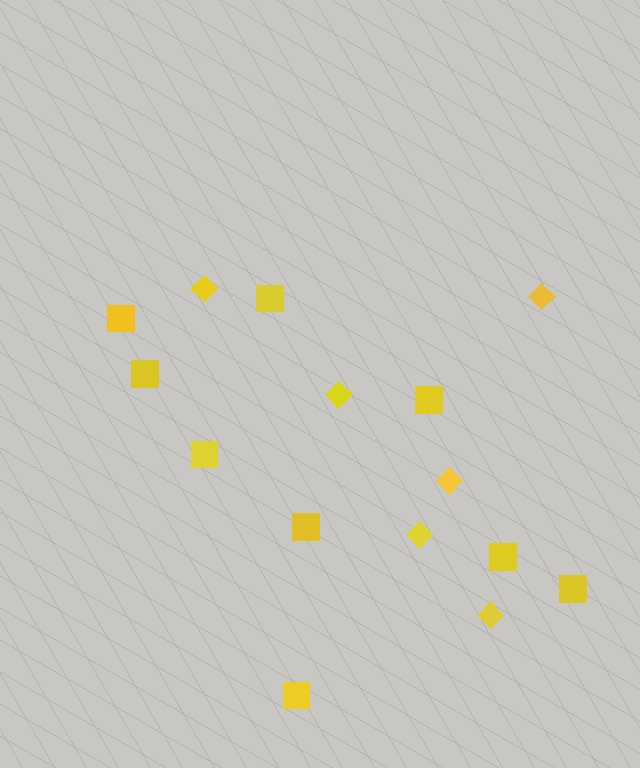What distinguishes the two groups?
There are 2 groups: one group of squares (9) and one group of diamonds (6).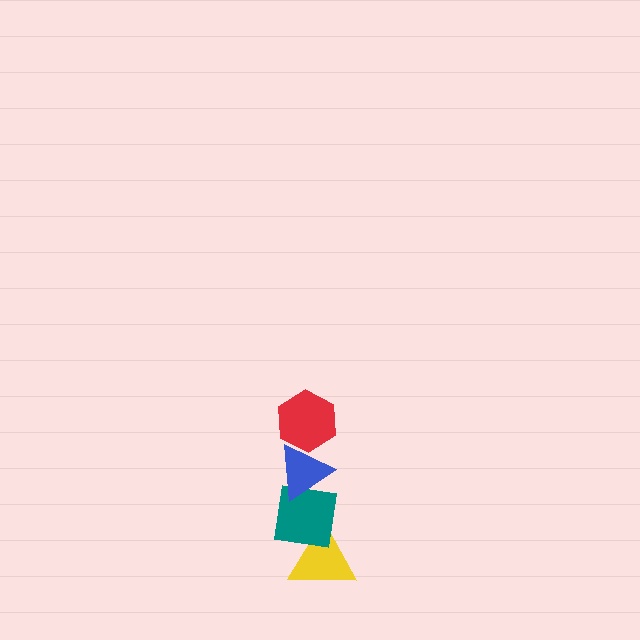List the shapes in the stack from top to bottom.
From top to bottom: the red hexagon, the blue triangle, the teal square, the yellow triangle.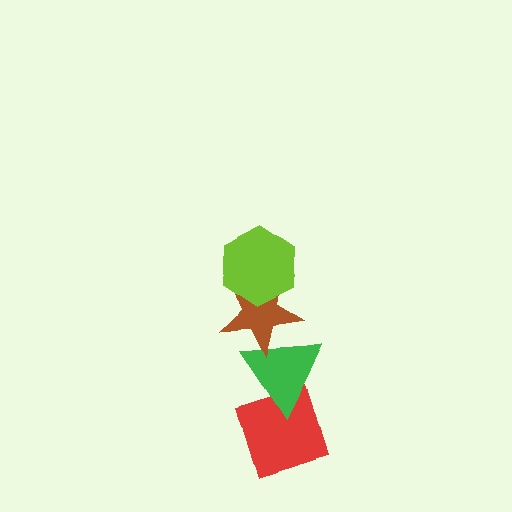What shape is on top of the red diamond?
The green triangle is on top of the red diamond.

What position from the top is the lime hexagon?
The lime hexagon is 1st from the top.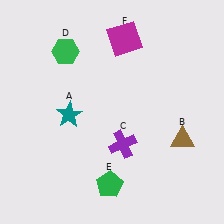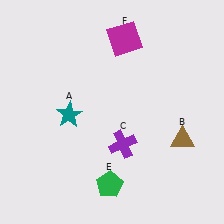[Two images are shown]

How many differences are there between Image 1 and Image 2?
There is 1 difference between the two images.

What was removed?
The green hexagon (D) was removed in Image 2.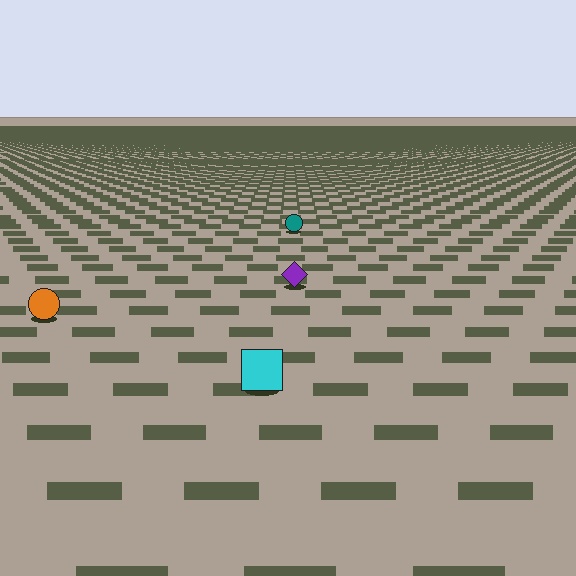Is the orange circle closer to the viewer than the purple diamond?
Yes. The orange circle is closer — you can tell from the texture gradient: the ground texture is coarser near it.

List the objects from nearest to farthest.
From nearest to farthest: the cyan square, the orange circle, the purple diamond, the teal circle.